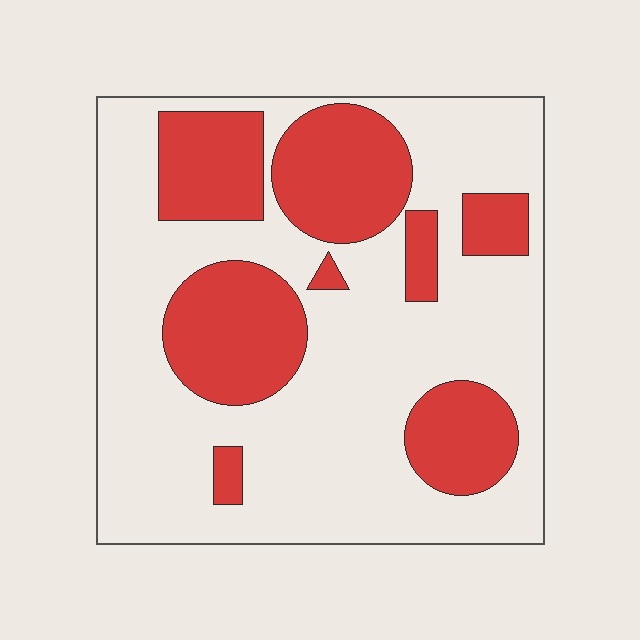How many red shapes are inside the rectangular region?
8.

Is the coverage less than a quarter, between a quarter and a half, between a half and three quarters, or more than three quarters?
Between a quarter and a half.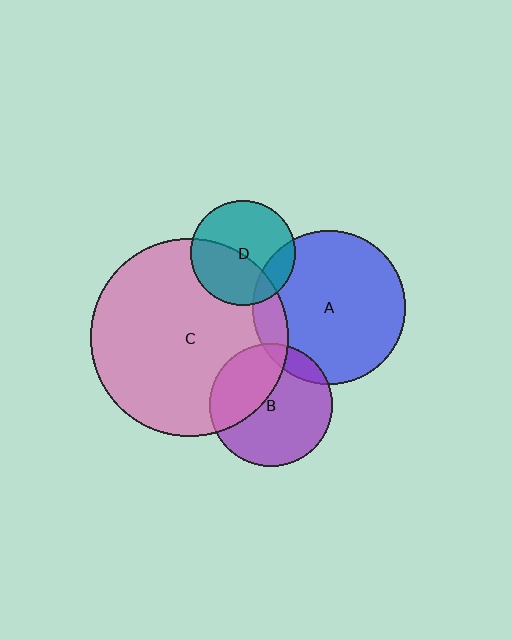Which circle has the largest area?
Circle C (pink).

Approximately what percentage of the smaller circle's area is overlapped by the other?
Approximately 35%.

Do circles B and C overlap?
Yes.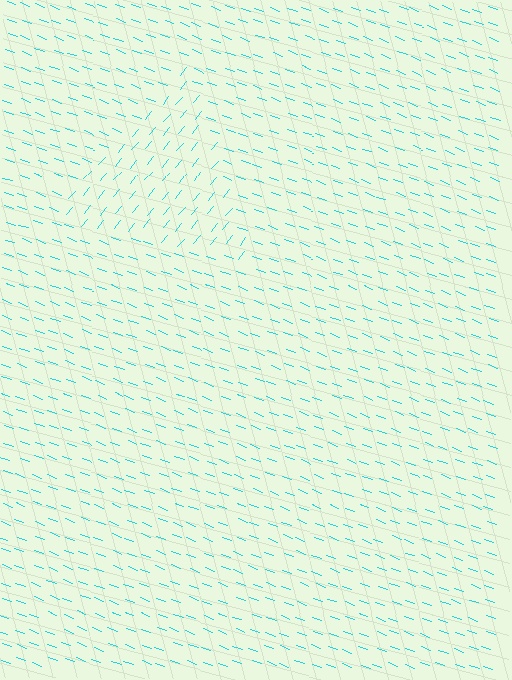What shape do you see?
I see a triangle.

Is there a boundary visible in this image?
Yes, there is a texture boundary formed by a change in line orientation.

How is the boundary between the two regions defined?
The boundary is defined purely by a change in line orientation (approximately 70 degrees difference). All lines are the same color and thickness.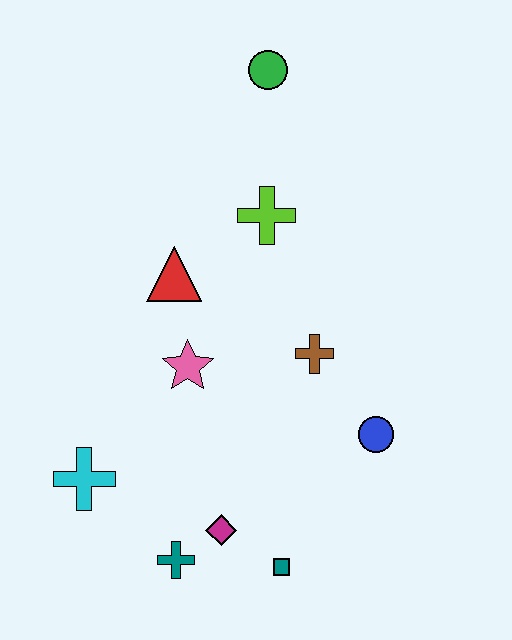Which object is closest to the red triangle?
The pink star is closest to the red triangle.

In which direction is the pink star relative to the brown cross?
The pink star is to the left of the brown cross.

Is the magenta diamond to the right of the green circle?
No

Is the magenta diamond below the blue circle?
Yes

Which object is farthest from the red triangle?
The teal square is farthest from the red triangle.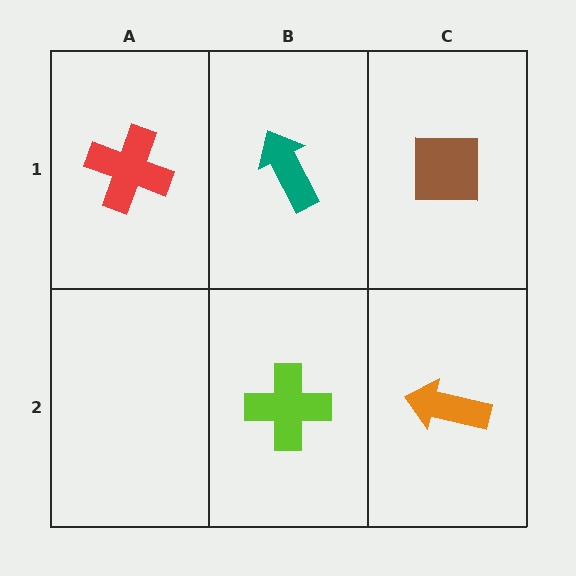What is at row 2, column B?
A lime cross.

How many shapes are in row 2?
2 shapes.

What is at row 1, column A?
A red cross.